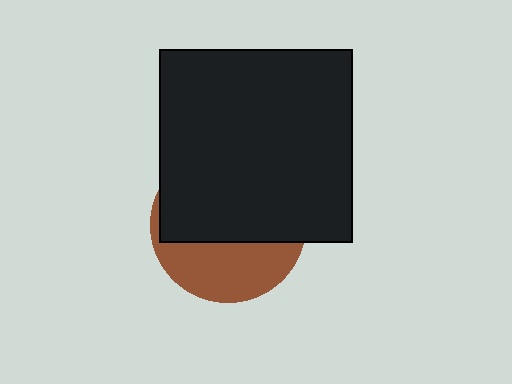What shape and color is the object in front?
The object in front is a black square.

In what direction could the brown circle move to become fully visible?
The brown circle could move down. That would shift it out from behind the black square entirely.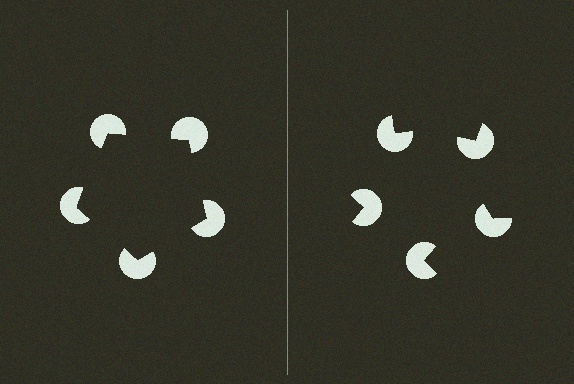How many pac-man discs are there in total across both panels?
10 — 5 on each side.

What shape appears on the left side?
An illusory pentagon.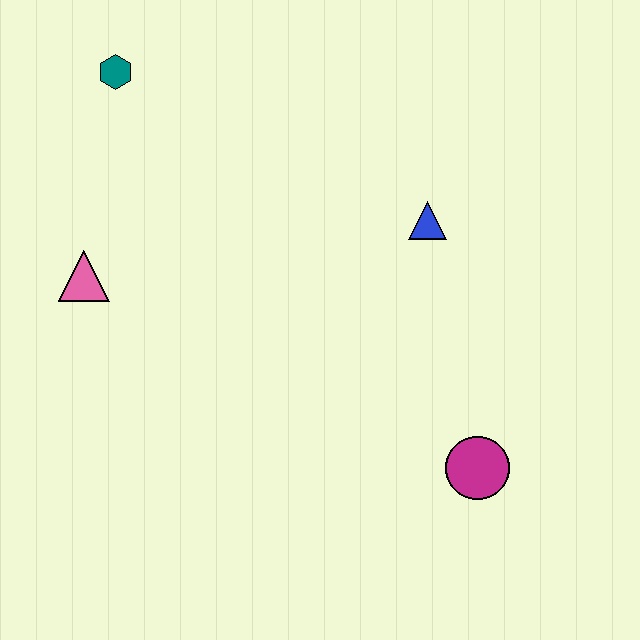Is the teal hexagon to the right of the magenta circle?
No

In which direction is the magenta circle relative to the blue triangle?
The magenta circle is below the blue triangle.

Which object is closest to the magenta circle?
The blue triangle is closest to the magenta circle.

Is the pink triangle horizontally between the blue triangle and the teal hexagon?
No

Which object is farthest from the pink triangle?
The magenta circle is farthest from the pink triangle.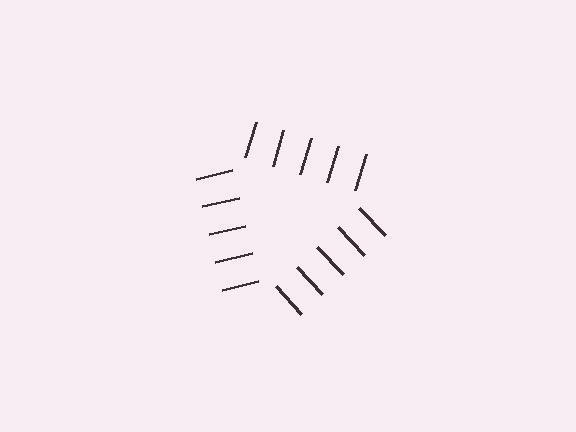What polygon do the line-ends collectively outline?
An illusory triangle — the line segments terminate on its edges but no continuous stroke is drawn.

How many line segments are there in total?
15 — 5 along each of the 3 edges.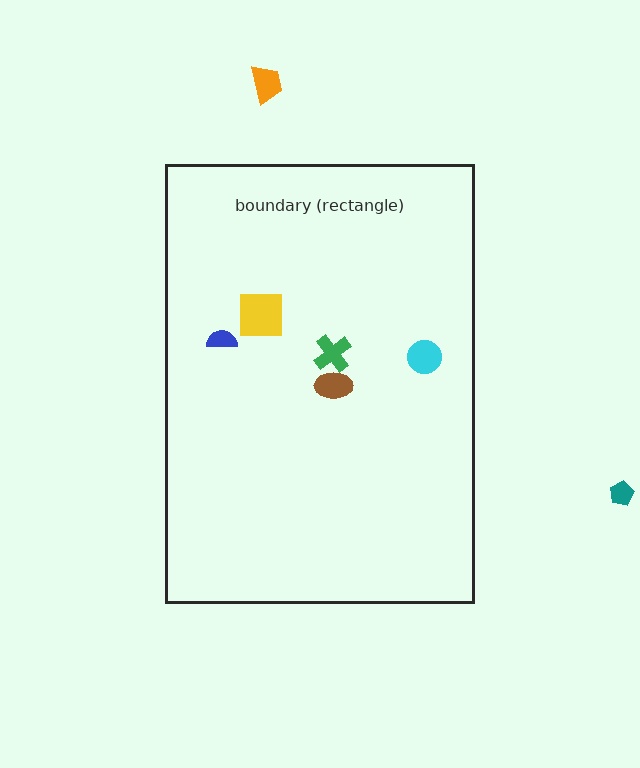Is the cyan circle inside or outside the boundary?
Inside.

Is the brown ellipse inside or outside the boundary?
Inside.